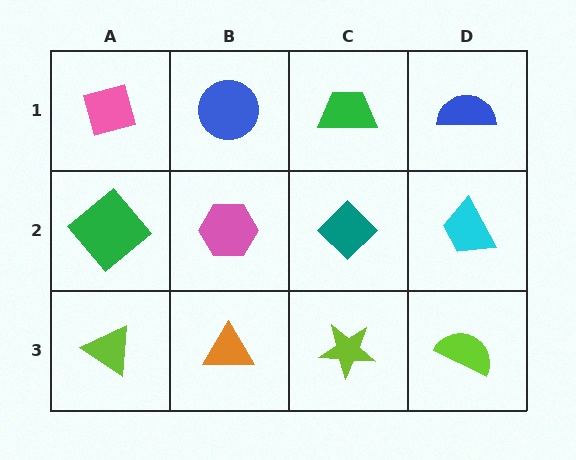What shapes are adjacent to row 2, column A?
A pink diamond (row 1, column A), a lime triangle (row 3, column A), a pink hexagon (row 2, column B).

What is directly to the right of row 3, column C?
A lime semicircle.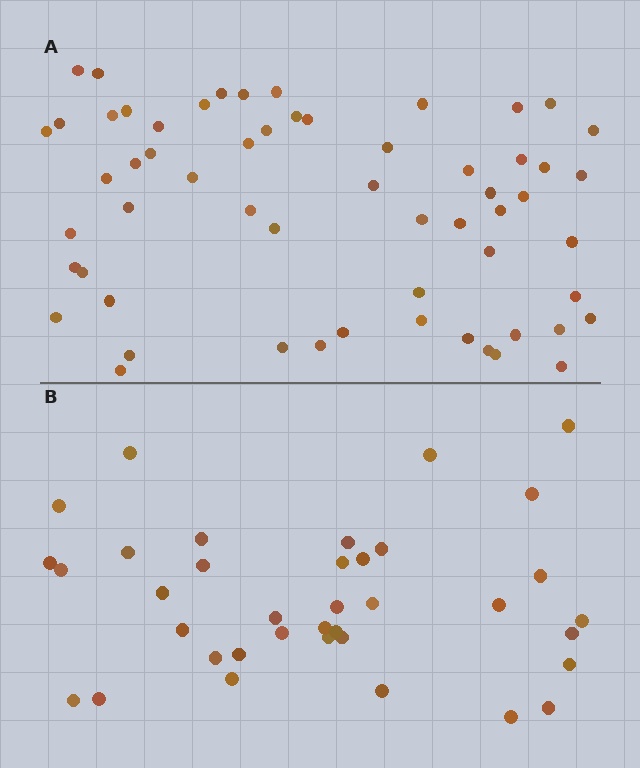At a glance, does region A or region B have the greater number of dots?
Region A (the top region) has more dots.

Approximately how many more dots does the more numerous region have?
Region A has approximately 20 more dots than region B.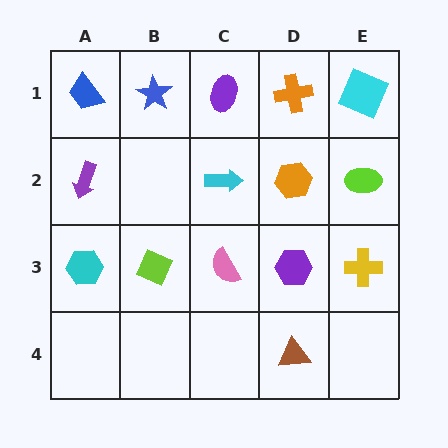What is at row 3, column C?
A pink semicircle.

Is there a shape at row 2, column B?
No, that cell is empty.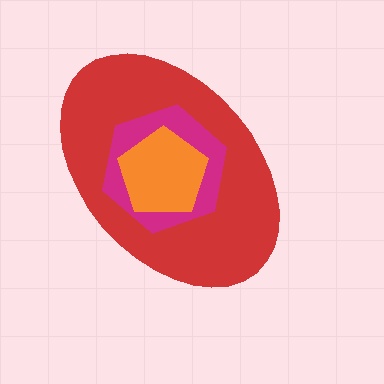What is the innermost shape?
The orange pentagon.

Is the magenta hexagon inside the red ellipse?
Yes.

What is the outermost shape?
The red ellipse.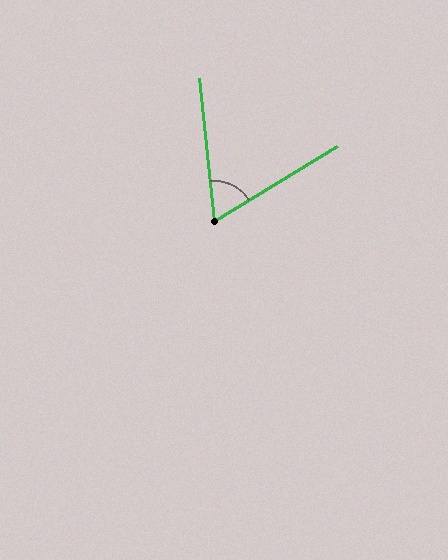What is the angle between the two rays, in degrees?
Approximately 65 degrees.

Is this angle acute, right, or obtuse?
It is acute.